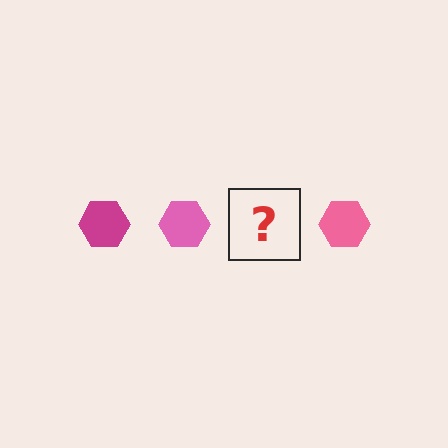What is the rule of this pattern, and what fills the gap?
The rule is that the pattern cycles through magenta, pink hexagons. The gap should be filled with a magenta hexagon.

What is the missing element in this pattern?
The missing element is a magenta hexagon.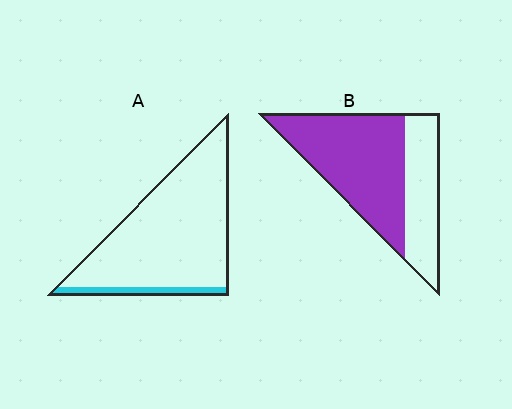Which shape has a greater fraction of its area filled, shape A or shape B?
Shape B.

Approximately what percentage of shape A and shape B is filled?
A is approximately 10% and B is approximately 65%.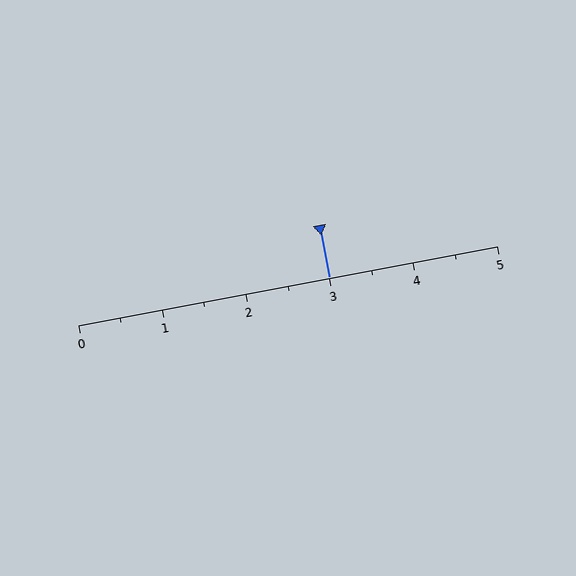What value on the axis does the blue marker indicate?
The marker indicates approximately 3.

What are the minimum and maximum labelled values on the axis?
The axis runs from 0 to 5.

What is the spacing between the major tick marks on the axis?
The major ticks are spaced 1 apart.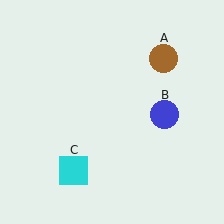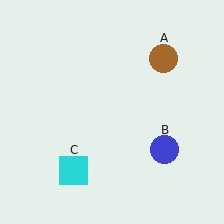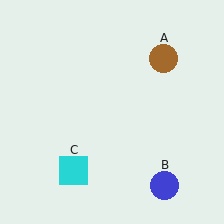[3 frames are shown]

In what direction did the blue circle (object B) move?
The blue circle (object B) moved down.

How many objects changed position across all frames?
1 object changed position: blue circle (object B).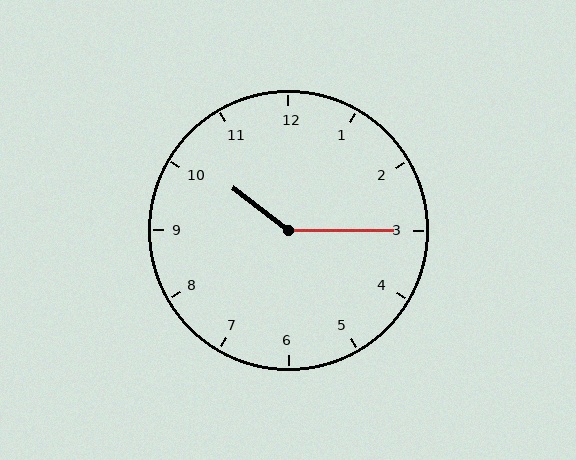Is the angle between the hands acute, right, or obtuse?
It is obtuse.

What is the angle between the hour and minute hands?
Approximately 142 degrees.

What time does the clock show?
10:15.